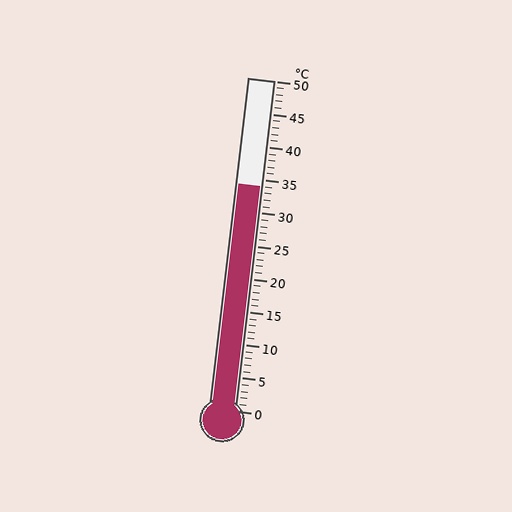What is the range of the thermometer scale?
The thermometer scale ranges from 0°C to 50°C.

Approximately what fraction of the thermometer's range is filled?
The thermometer is filled to approximately 70% of its range.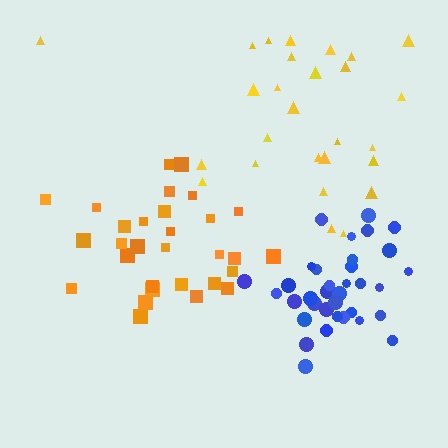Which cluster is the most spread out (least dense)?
Yellow.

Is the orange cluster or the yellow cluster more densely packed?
Orange.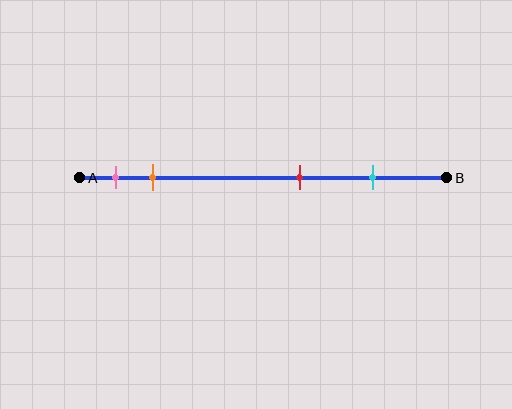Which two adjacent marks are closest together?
The pink and orange marks are the closest adjacent pair.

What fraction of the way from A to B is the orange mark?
The orange mark is approximately 20% (0.2) of the way from A to B.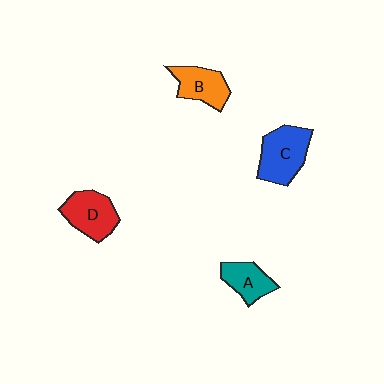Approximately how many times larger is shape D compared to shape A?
Approximately 1.3 times.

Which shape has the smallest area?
Shape A (teal).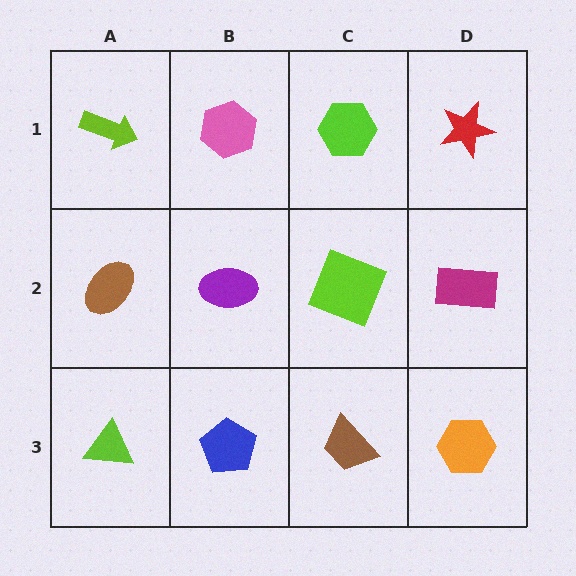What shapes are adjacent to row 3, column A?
A brown ellipse (row 2, column A), a blue pentagon (row 3, column B).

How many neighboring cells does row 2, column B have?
4.